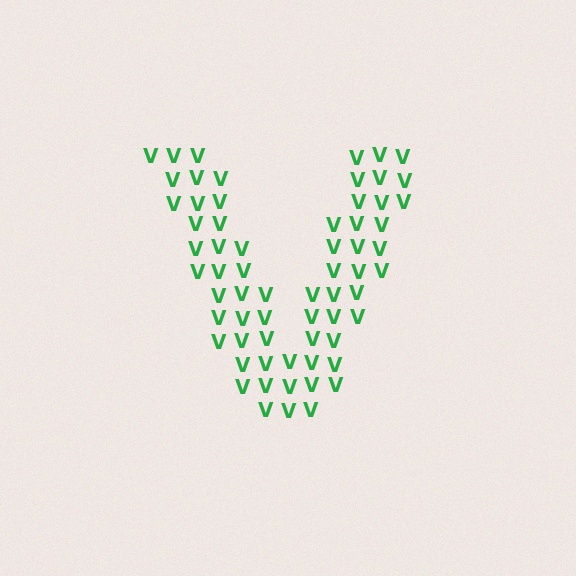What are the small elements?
The small elements are letter V's.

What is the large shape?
The large shape is the letter V.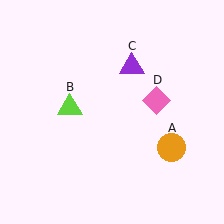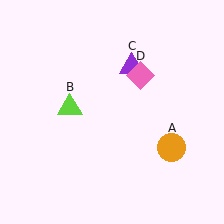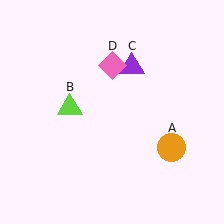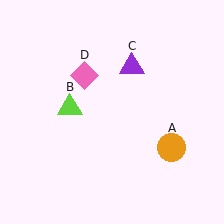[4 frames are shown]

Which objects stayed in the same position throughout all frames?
Orange circle (object A) and lime triangle (object B) and purple triangle (object C) remained stationary.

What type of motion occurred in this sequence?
The pink diamond (object D) rotated counterclockwise around the center of the scene.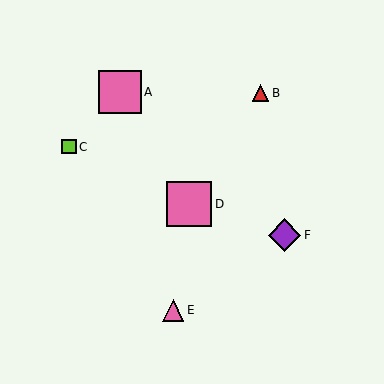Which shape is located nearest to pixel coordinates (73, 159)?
The lime square (labeled C) at (69, 147) is nearest to that location.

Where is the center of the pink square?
The center of the pink square is at (120, 92).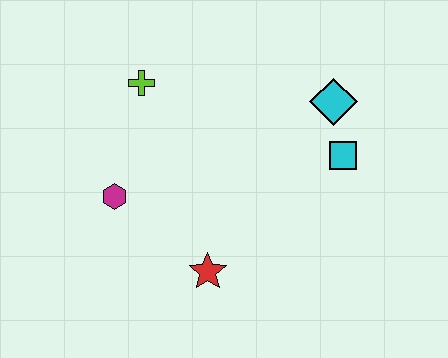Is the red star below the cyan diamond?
Yes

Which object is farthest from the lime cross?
The cyan square is farthest from the lime cross.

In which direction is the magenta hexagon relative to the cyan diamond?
The magenta hexagon is to the left of the cyan diamond.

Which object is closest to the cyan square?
The cyan diamond is closest to the cyan square.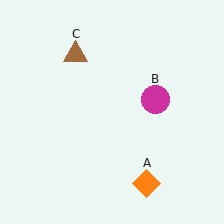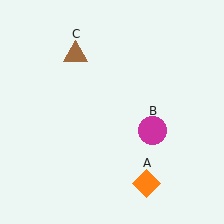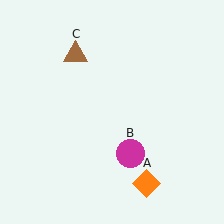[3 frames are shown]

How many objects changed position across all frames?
1 object changed position: magenta circle (object B).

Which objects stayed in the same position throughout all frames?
Orange diamond (object A) and brown triangle (object C) remained stationary.